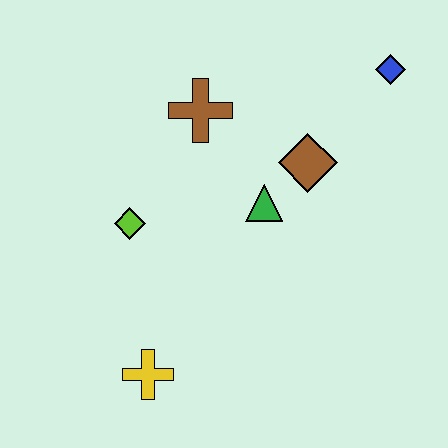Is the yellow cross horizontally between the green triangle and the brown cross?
No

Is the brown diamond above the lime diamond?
Yes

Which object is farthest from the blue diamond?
The yellow cross is farthest from the blue diamond.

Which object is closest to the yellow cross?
The lime diamond is closest to the yellow cross.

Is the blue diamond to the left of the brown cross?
No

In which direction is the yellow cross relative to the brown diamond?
The yellow cross is below the brown diamond.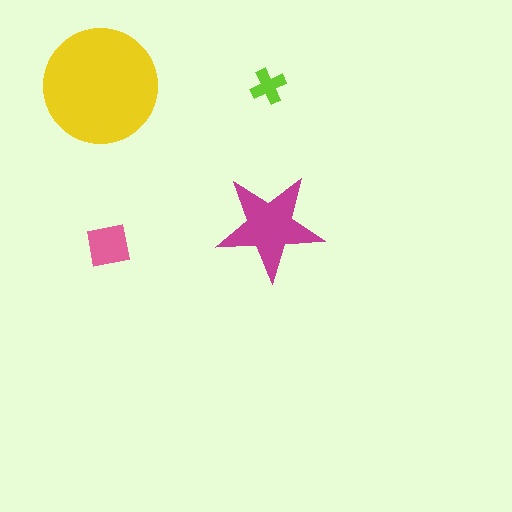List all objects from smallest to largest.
The lime cross, the pink square, the magenta star, the yellow circle.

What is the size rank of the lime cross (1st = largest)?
4th.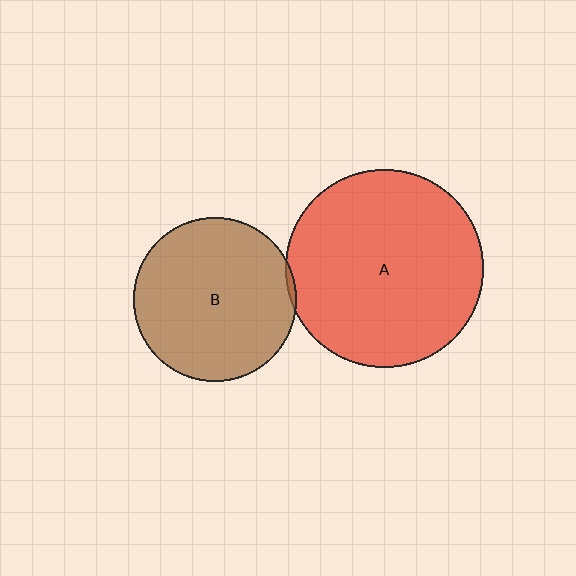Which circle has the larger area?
Circle A (red).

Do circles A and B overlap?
Yes.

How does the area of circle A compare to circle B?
Approximately 1.5 times.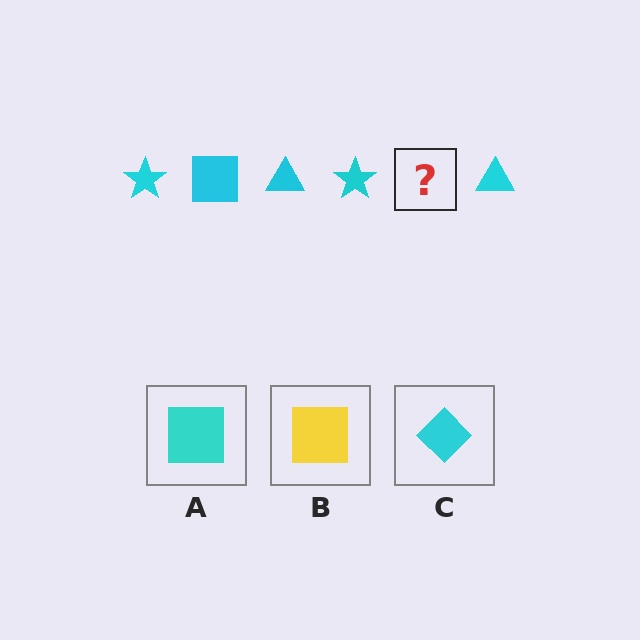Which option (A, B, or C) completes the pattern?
A.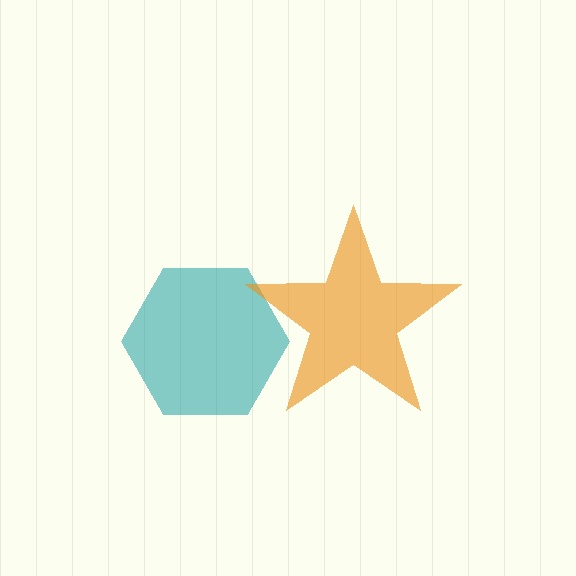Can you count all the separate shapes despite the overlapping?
Yes, there are 2 separate shapes.